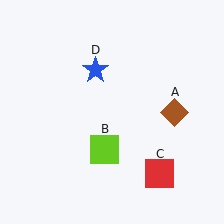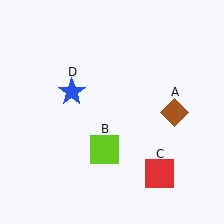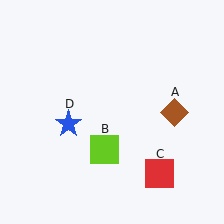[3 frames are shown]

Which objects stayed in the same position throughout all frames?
Brown diamond (object A) and lime square (object B) and red square (object C) remained stationary.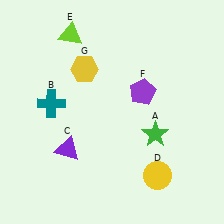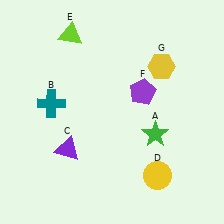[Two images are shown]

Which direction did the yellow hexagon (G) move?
The yellow hexagon (G) moved right.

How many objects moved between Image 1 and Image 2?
1 object moved between the two images.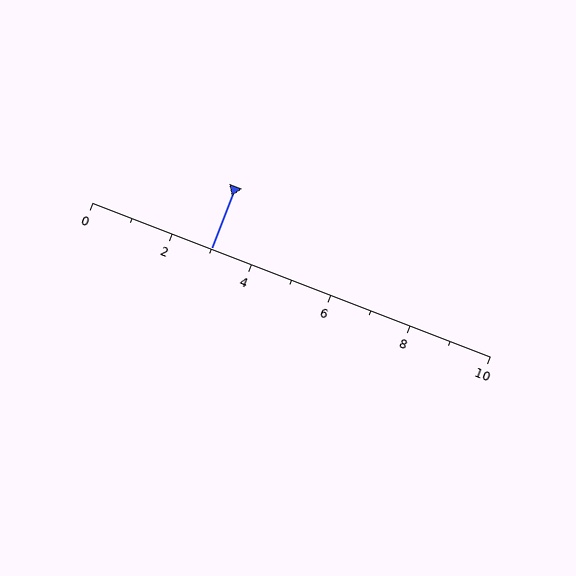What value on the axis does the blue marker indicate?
The marker indicates approximately 3.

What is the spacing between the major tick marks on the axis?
The major ticks are spaced 2 apart.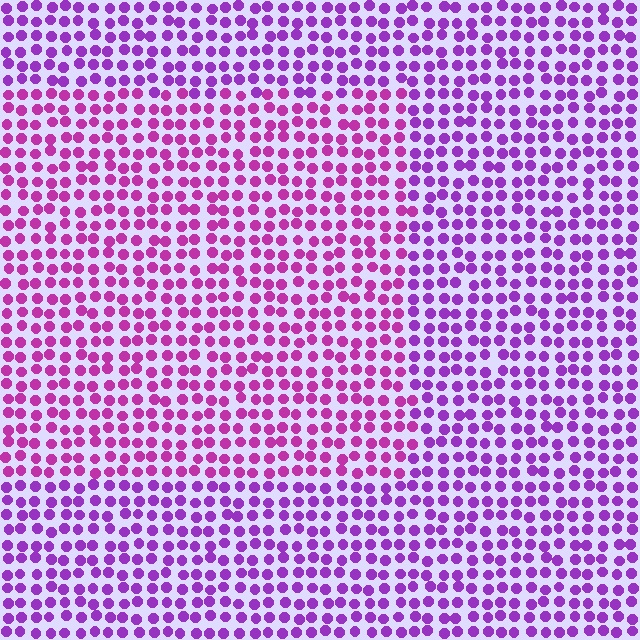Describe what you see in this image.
The image is filled with small purple elements in a uniform arrangement. A rectangle-shaped region is visible where the elements are tinted to a slightly different hue, forming a subtle color boundary.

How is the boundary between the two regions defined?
The boundary is defined purely by a slight shift in hue (about 28 degrees). Spacing, size, and orientation are identical on both sides.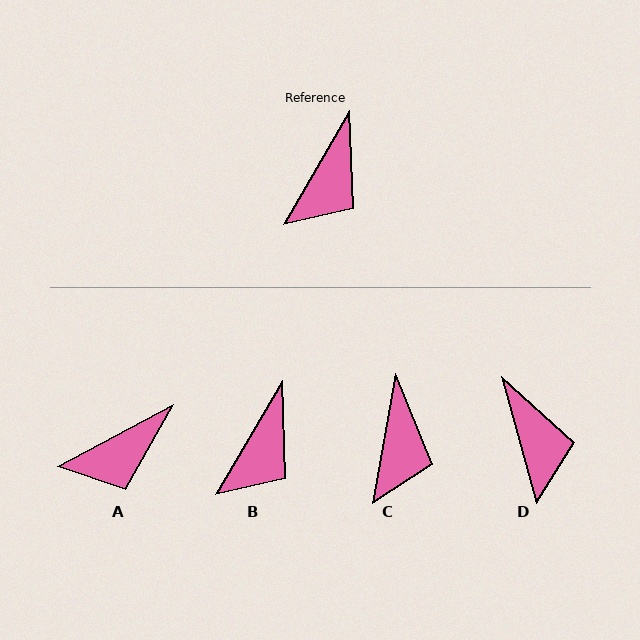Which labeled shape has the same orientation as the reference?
B.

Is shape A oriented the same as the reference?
No, it is off by about 31 degrees.